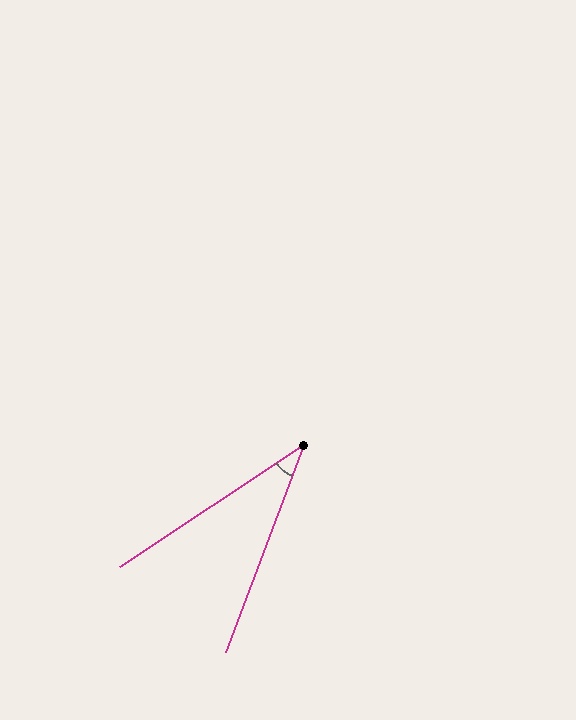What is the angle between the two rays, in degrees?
Approximately 36 degrees.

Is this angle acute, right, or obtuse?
It is acute.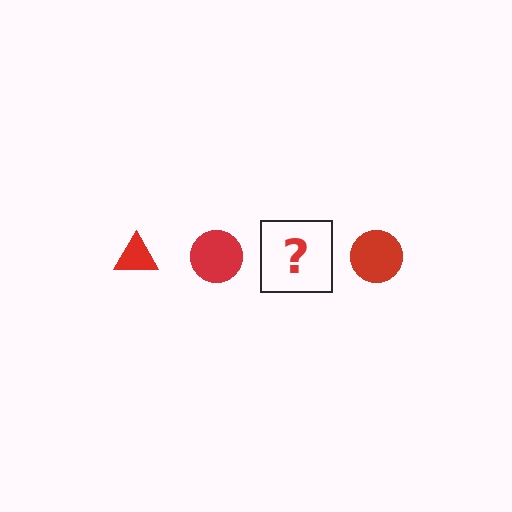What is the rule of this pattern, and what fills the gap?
The rule is that the pattern cycles through triangle, circle shapes in red. The gap should be filled with a red triangle.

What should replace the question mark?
The question mark should be replaced with a red triangle.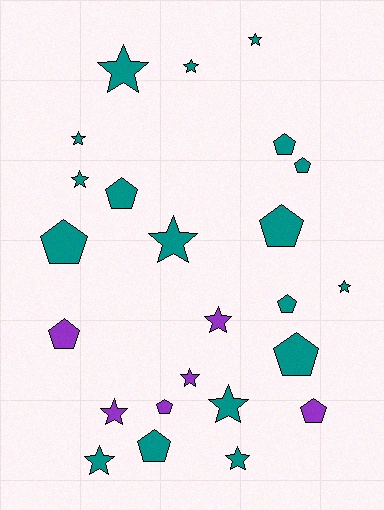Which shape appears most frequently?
Star, with 13 objects.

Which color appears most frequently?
Teal, with 18 objects.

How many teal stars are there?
There are 10 teal stars.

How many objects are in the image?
There are 24 objects.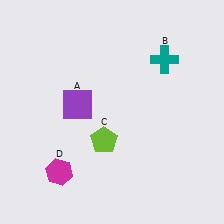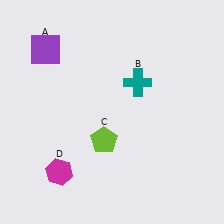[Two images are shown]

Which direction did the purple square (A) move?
The purple square (A) moved up.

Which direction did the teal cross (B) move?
The teal cross (B) moved left.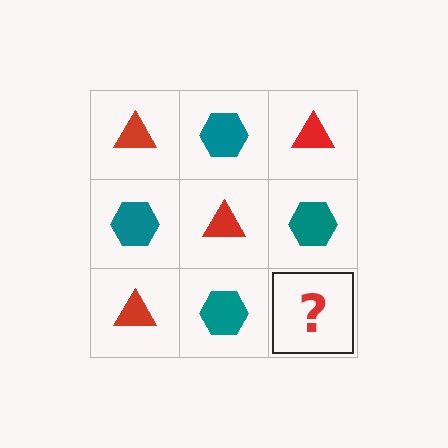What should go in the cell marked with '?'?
The missing cell should contain a red triangle.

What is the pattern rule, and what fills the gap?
The rule is that it alternates red triangle and teal hexagon in a checkerboard pattern. The gap should be filled with a red triangle.